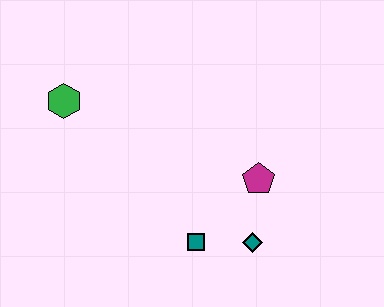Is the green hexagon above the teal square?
Yes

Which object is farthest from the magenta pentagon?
The green hexagon is farthest from the magenta pentagon.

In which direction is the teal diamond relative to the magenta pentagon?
The teal diamond is below the magenta pentagon.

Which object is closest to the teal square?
The teal diamond is closest to the teal square.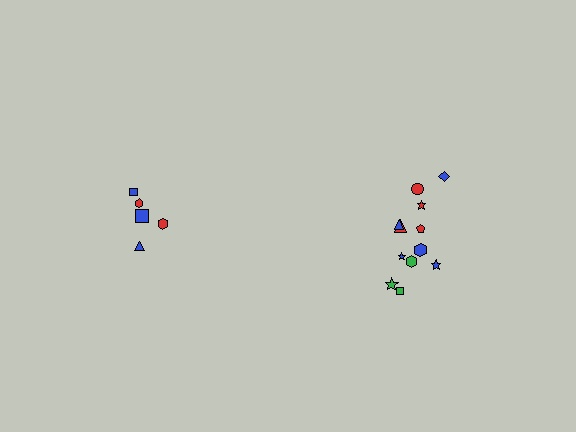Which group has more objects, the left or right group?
The right group.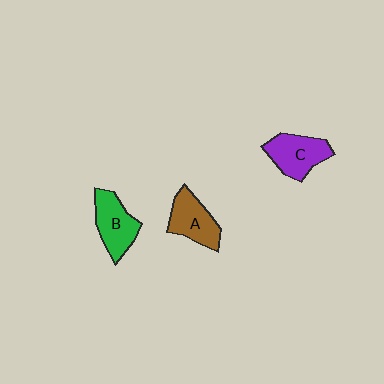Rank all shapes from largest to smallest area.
From largest to smallest: B (green), C (purple), A (brown).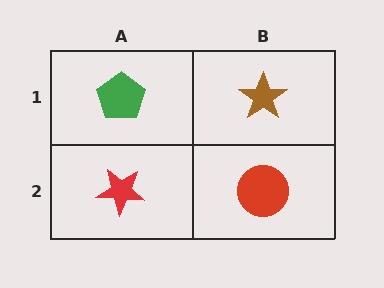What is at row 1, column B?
A brown star.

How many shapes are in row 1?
2 shapes.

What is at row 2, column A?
A red star.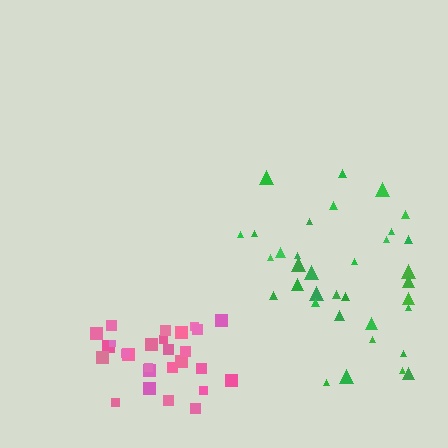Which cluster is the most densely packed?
Pink.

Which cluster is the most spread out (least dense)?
Green.